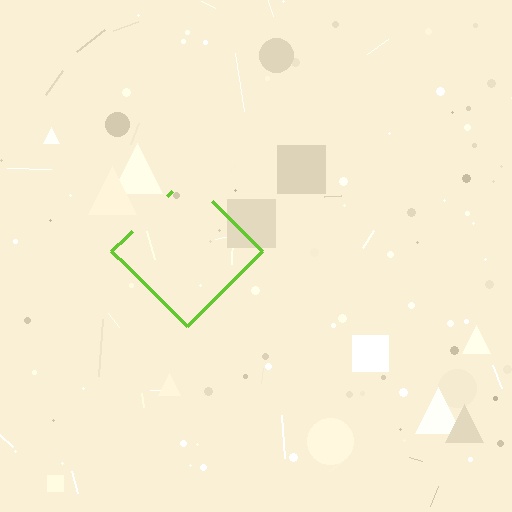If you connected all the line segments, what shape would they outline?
They would outline a diamond.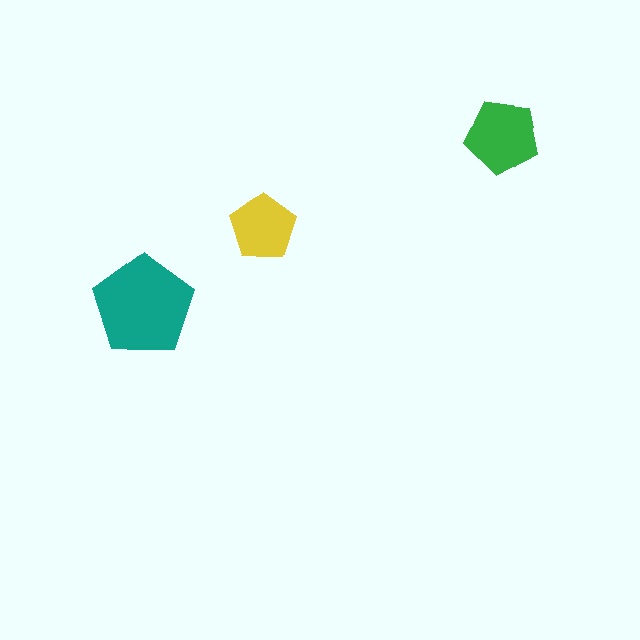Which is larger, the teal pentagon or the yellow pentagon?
The teal one.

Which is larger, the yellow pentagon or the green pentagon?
The green one.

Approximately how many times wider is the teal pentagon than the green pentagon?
About 1.5 times wider.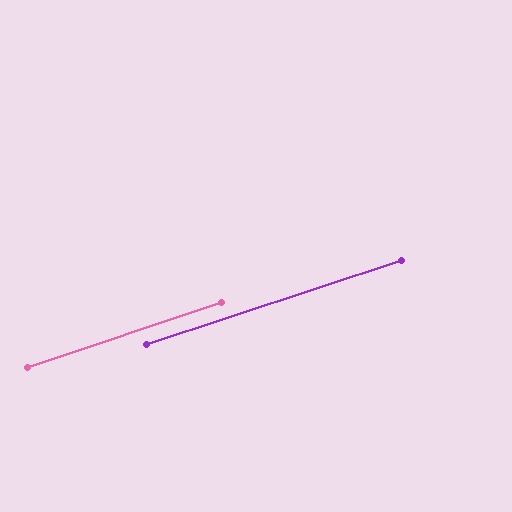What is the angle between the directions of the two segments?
Approximately 0 degrees.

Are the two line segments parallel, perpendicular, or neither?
Parallel — their directions differ by only 0.2°.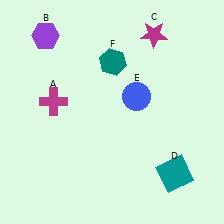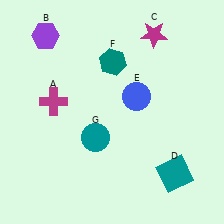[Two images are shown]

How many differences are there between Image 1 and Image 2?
There is 1 difference between the two images.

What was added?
A teal circle (G) was added in Image 2.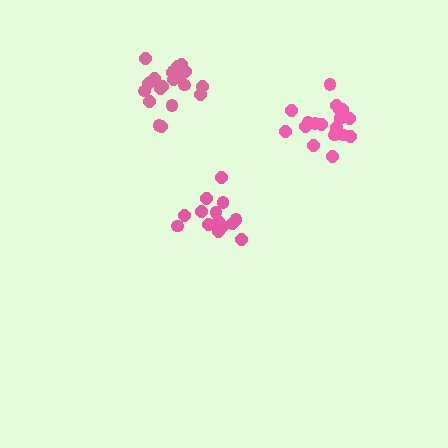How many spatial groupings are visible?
There are 3 spatial groupings.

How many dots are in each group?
Group 1: 19 dots, Group 2: 14 dots, Group 3: 20 dots (53 total).